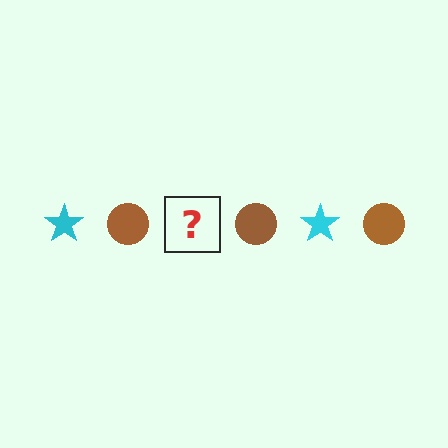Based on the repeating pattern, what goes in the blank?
The blank should be a cyan star.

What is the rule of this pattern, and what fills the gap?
The rule is that the pattern alternates between cyan star and brown circle. The gap should be filled with a cyan star.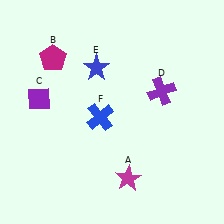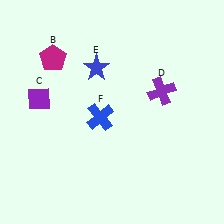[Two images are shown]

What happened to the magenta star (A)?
The magenta star (A) was removed in Image 2. It was in the bottom-right area of Image 1.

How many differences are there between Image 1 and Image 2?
There is 1 difference between the two images.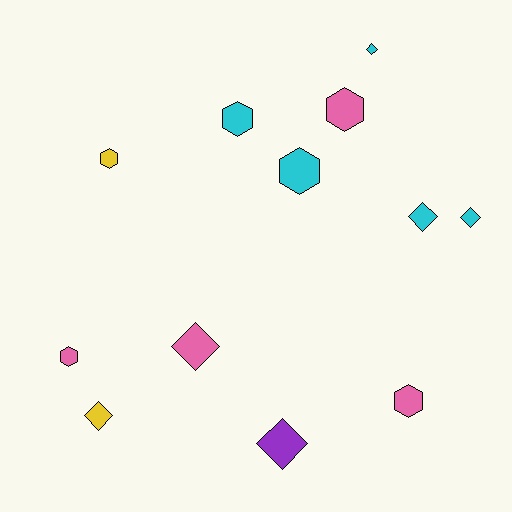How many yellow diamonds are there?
There is 1 yellow diamond.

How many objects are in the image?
There are 12 objects.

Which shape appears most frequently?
Diamond, with 6 objects.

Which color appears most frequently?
Cyan, with 5 objects.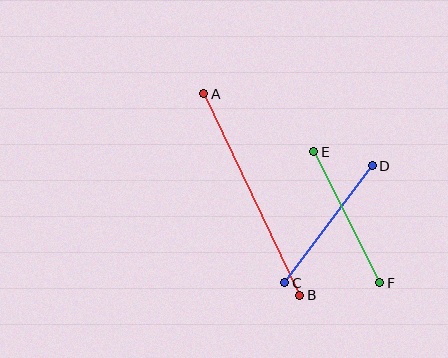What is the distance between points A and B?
The distance is approximately 223 pixels.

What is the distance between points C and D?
The distance is approximately 146 pixels.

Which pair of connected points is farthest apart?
Points A and B are farthest apart.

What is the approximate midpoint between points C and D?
The midpoint is at approximately (329, 224) pixels.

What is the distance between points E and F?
The distance is approximately 147 pixels.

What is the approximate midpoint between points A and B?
The midpoint is at approximately (252, 195) pixels.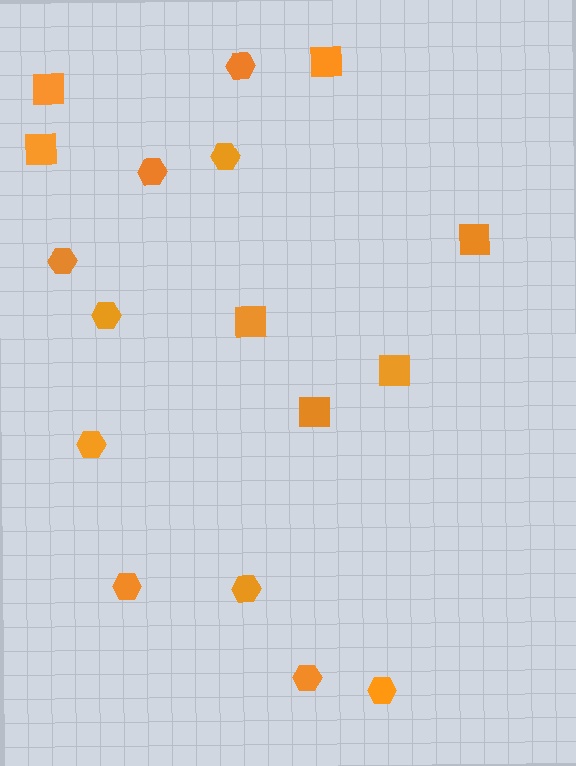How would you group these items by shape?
There are 2 groups: one group of hexagons (10) and one group of squares (7).